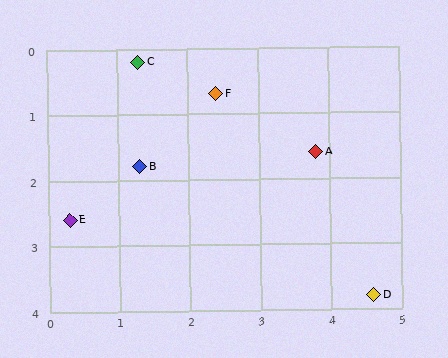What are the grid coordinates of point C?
Point C is at approximately (1.3, 0.2).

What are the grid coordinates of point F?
Point F is at approximately (2.4, 0.7).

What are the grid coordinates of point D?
Point D is at approximately (4.6, 3.8).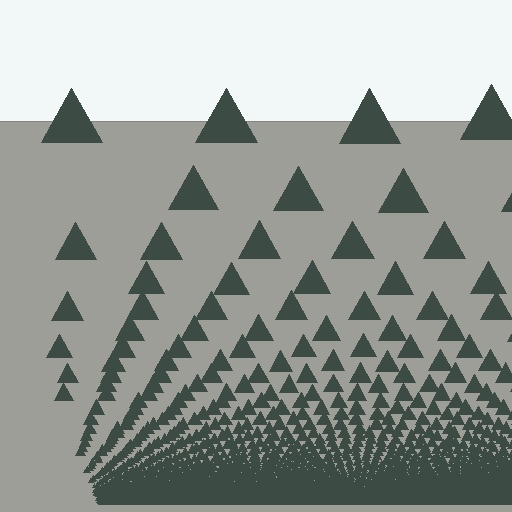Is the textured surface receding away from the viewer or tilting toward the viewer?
The surface appears to tilt toward the viewer. Texture elements get larger and sparser toward the top.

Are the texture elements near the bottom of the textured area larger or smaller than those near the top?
Smaller. The gradient is inverted — elements near the bottom are smaller and denser.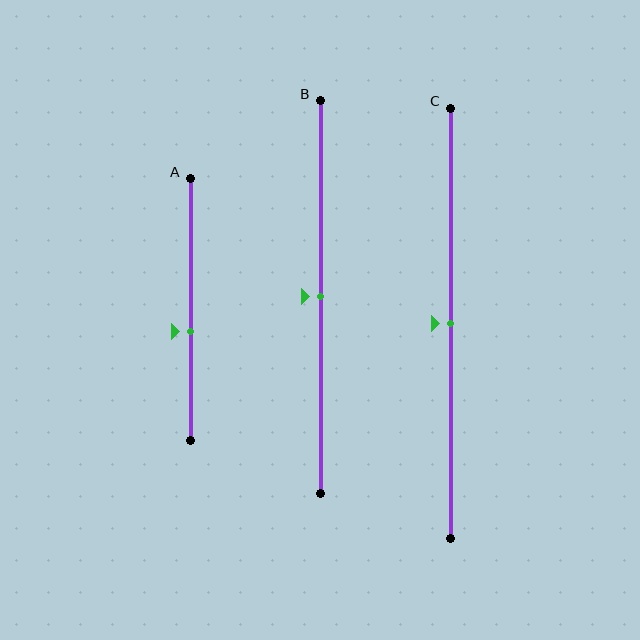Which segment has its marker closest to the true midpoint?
Segment B has its marker closest to the true midpoint.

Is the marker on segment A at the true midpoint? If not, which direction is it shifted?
No, the marker on segment A is shifted downward by about 8% of the segment length.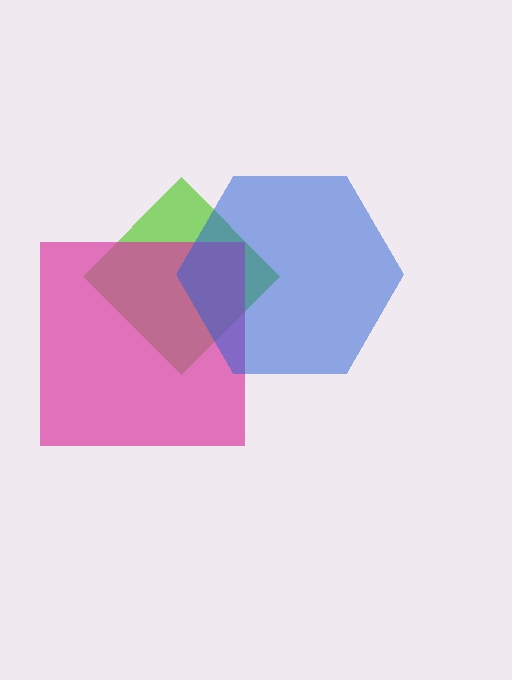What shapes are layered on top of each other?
The layered shapes are: a lime diamond, a magenta square, a blue hexagon.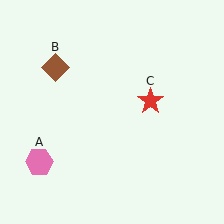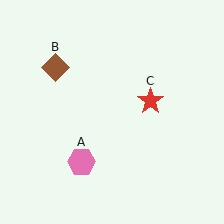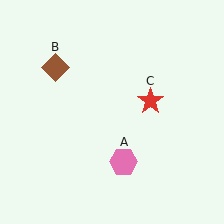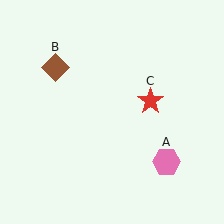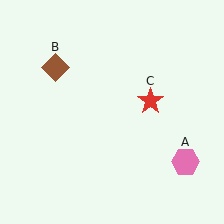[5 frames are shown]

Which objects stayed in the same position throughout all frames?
Brown diamond (object B) and red star (object C) remained stationary.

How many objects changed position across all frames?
1 object changed position: pink hexagon (object A).